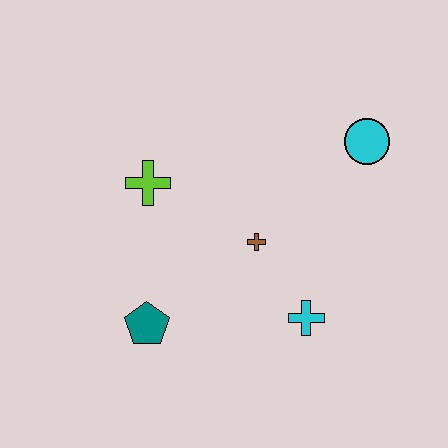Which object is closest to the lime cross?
The brown cross is closest to the lime cross.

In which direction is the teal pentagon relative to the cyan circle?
The teal pentagon is to the left of the cyan circle.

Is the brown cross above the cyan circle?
No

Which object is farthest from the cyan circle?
The teal pentagon is farthest from the cyan circle.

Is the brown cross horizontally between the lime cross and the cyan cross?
Yes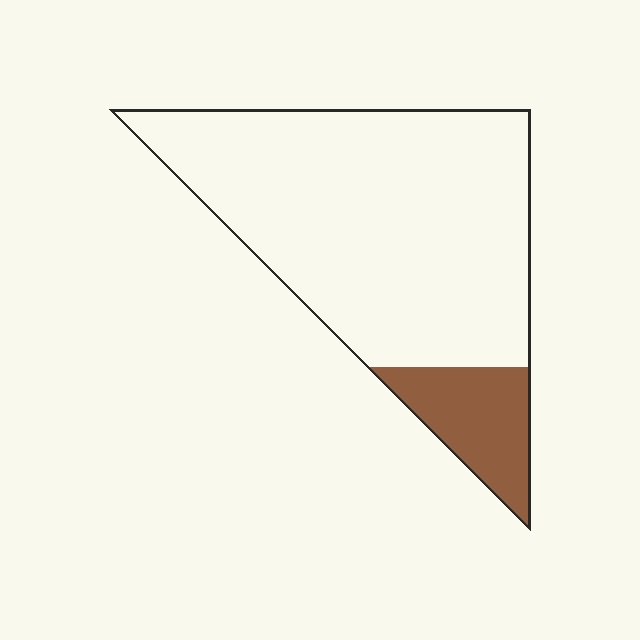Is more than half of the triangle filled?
No.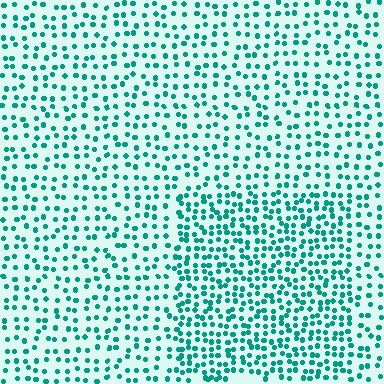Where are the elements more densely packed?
The elements are more densely packed inside the rectangle boundary.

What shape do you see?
I see a rectangle.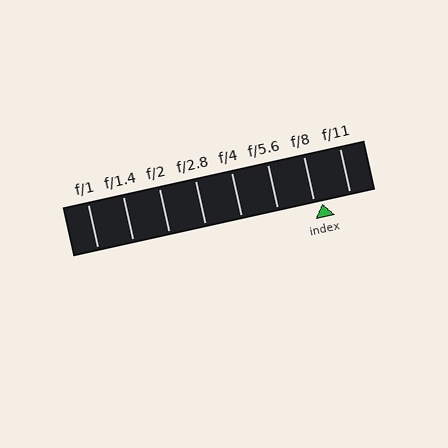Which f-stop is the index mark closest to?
The index mark is closest to f/8.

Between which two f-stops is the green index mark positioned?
The index mark is between f/8 and f/11.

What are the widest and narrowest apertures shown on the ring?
The widest aperture shown is f/1 and the narrowest is f/11.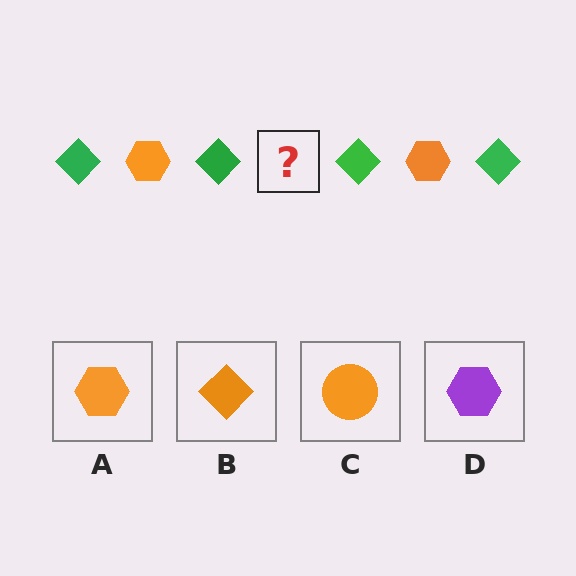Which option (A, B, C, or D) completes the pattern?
A.